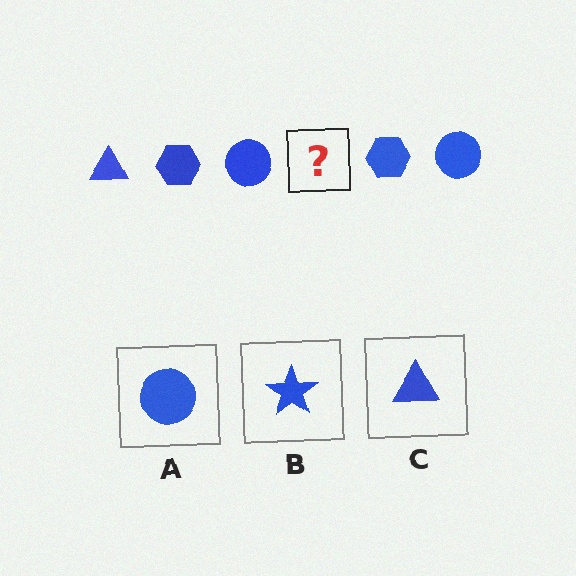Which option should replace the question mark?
Option C.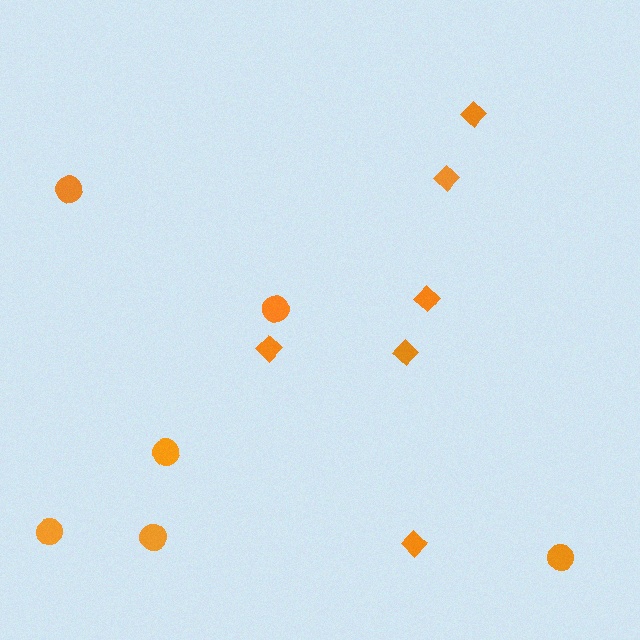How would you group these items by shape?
There are 2 groups: one group of circles (6) and one group of diamonds (6).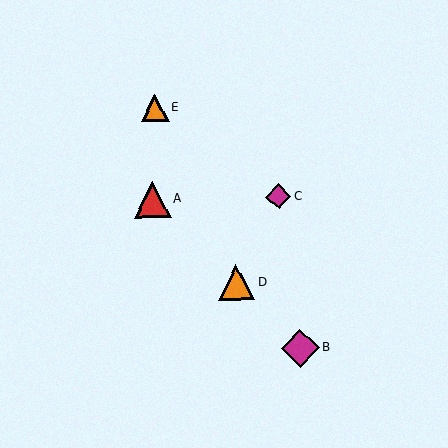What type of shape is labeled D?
Shape D is an orange triangle.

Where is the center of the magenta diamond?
The center of the magenta diamond is at (300, 348).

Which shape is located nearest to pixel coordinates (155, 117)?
The orange triangle (labeled E) at (155, 108) is nearest to that location.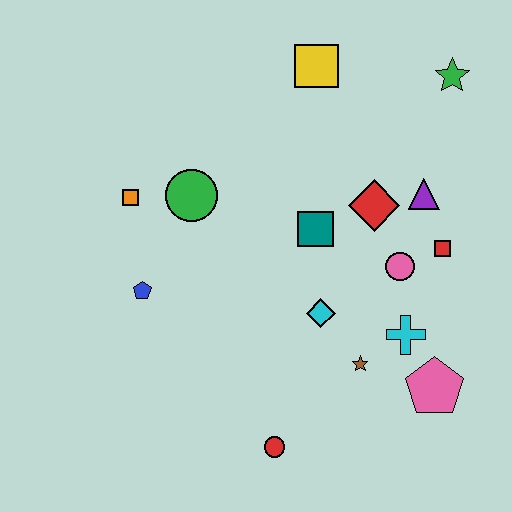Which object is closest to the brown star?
The cyan cross is closest to the brown star.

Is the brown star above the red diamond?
No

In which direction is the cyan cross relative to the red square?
The cyan cross is below the red square.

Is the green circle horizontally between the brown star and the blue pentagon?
Yes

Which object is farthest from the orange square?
The pink pentagon is farthest from the orange square.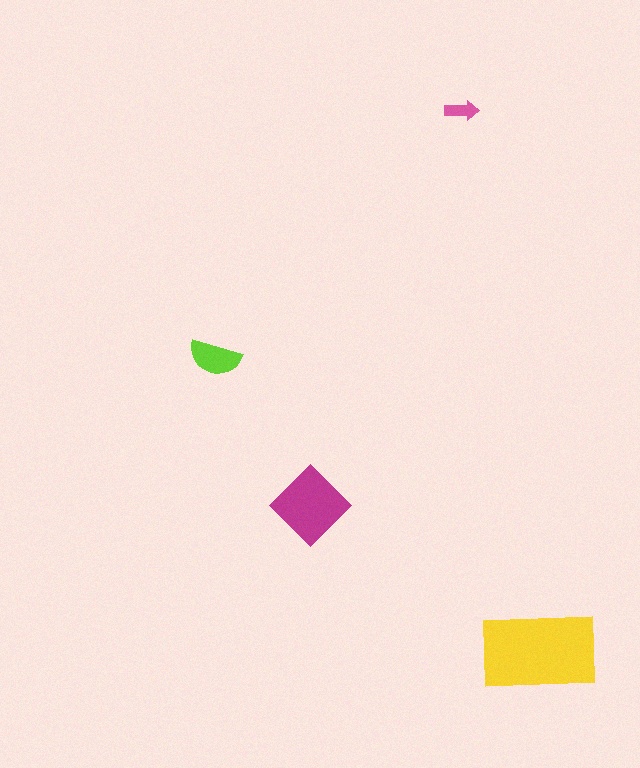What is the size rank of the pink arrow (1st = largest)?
4th.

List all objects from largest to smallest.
The yellow rectangle, the magenta diamond, the lime semicircle, the pink arrow.